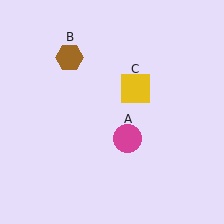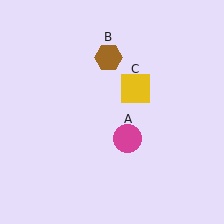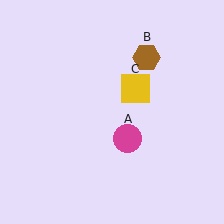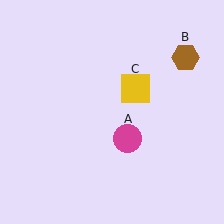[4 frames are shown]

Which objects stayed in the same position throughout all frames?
Magenta circle (object A) and yellow square (object C) remained stationary.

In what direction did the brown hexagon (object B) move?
The brown hexagon (object B) moved right.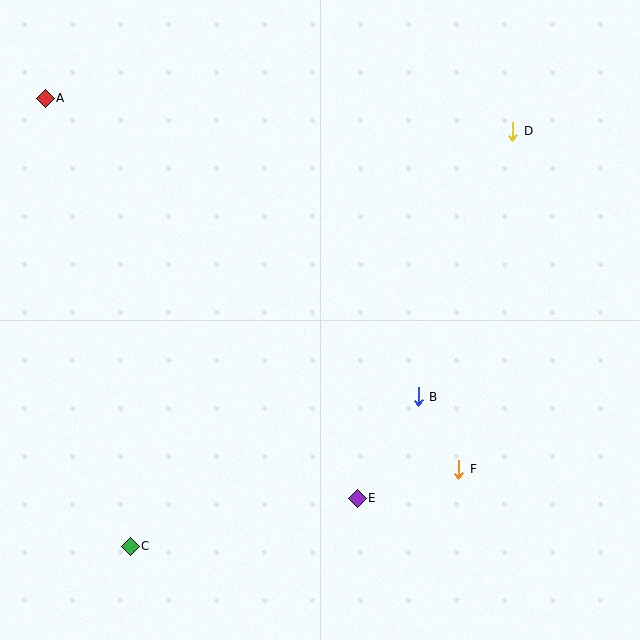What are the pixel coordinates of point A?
Point A is at (45, 98).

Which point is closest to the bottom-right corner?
Point F is closest to the bottom-right corner.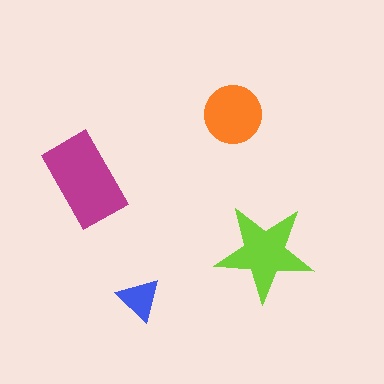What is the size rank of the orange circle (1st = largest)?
3rd.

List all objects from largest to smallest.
The magenta rectangle, the lime star, the orange circle, the blue triangle.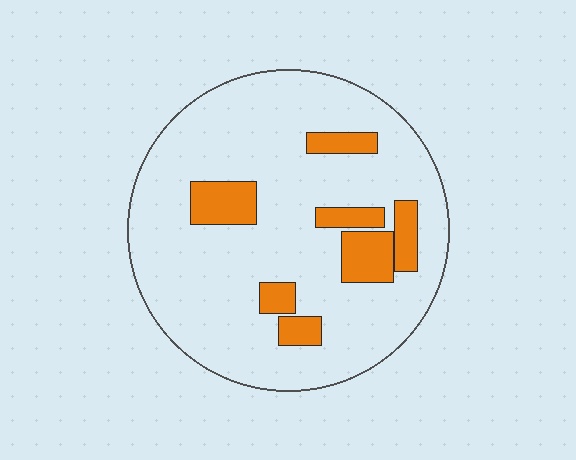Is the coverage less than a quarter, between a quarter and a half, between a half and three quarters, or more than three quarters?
Less than a quarter.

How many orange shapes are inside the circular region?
7.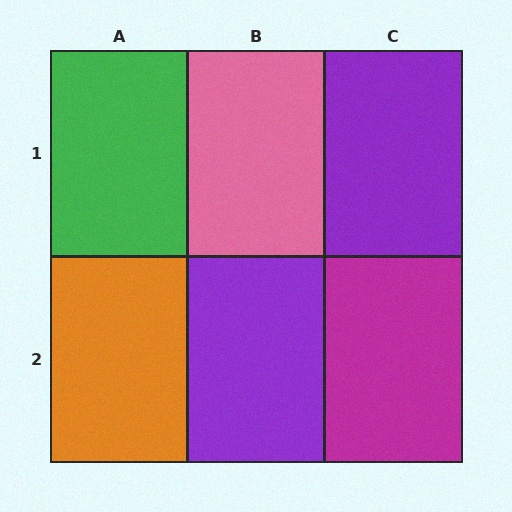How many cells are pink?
1 cell is pink.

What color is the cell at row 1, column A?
Green.